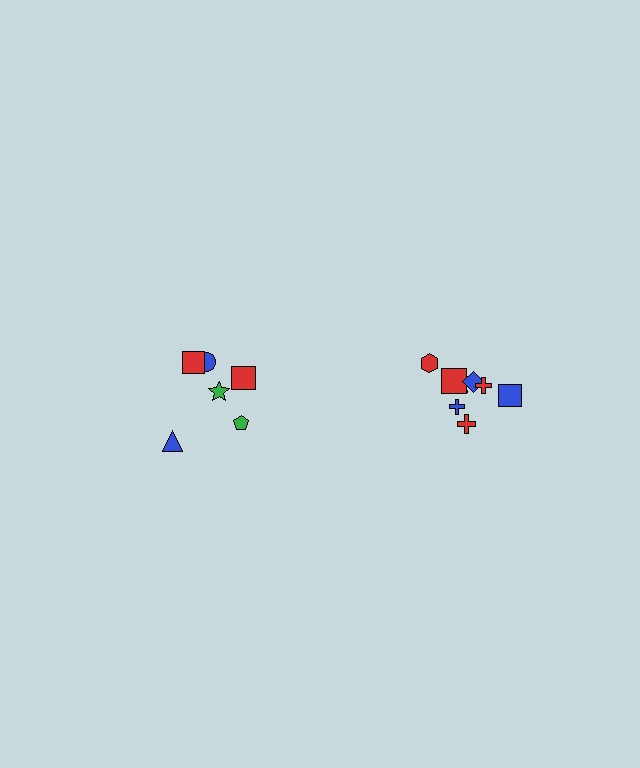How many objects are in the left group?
There are 6 objects.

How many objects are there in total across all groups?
There are 14 objects.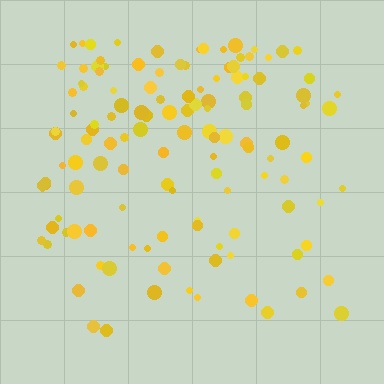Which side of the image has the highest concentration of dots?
The top.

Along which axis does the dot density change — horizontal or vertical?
Vertical.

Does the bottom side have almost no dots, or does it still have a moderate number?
Still a moderate number, just noticeably fewer than the top.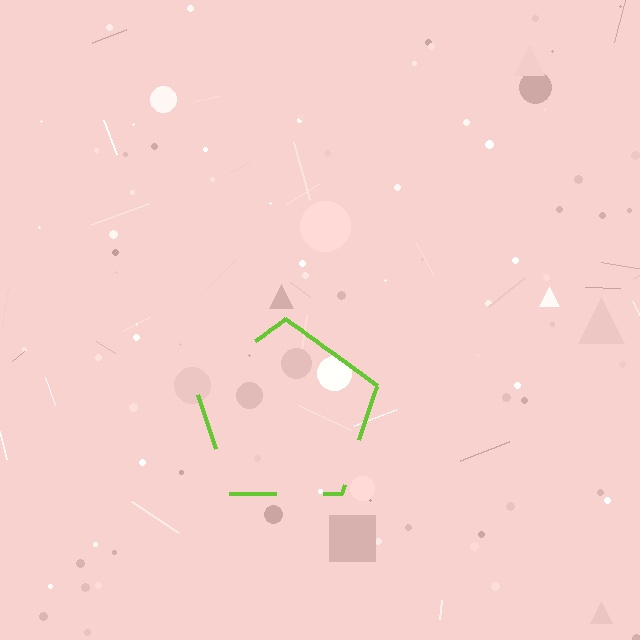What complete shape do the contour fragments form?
The contour fragments form a pentagon.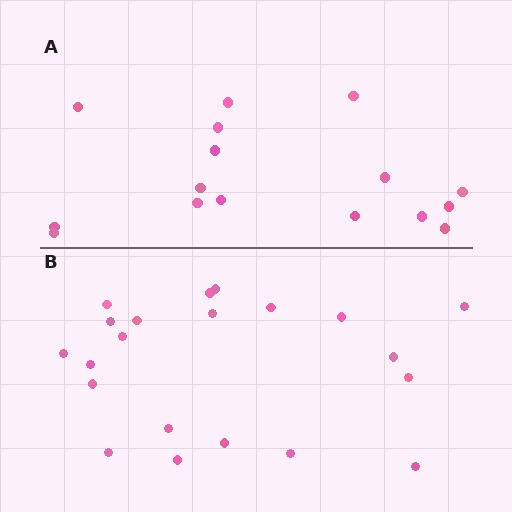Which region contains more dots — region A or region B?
Region B (the bottom region) has more dots.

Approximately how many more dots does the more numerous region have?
Region B has about 5 more dots than region A.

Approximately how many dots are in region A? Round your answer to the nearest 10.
About 20 dots. (The exact count is 16, which rounds to 20.)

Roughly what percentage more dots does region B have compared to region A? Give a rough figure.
About 30% more.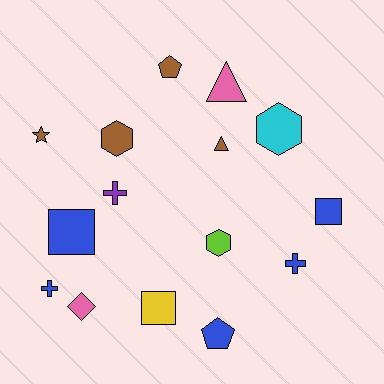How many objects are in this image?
There are 15 objects.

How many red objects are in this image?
There are no red objects.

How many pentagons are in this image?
There are 2 pentagons.